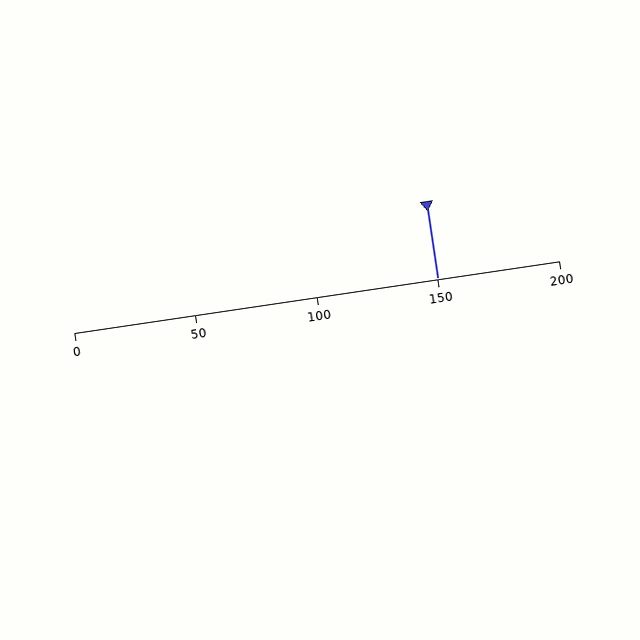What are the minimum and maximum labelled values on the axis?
The axis runs from 0 to 200.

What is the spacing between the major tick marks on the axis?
The major ticks are spaced 50 apart.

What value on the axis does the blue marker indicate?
The marker indicates approximately 150.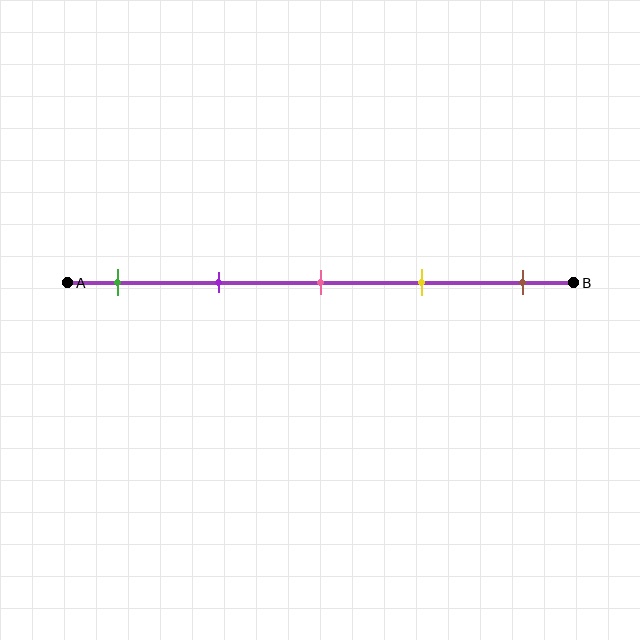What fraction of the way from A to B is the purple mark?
The purple mark is approximately 30% (0.3) of the way from A to B.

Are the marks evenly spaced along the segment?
Yes, the marks are approximately evenly spaced.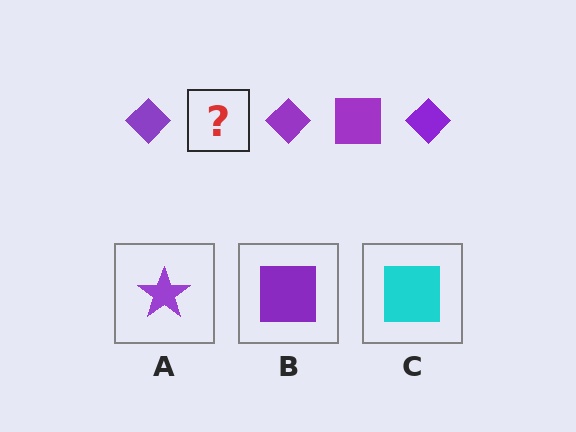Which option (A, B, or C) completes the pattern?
B.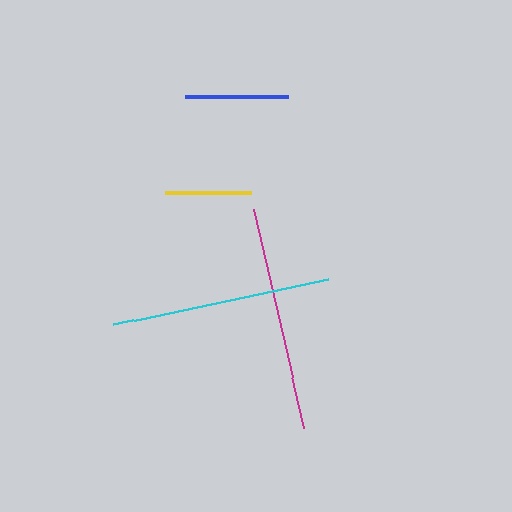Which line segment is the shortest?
The yellow line is the shortest at approximately 87 pixels.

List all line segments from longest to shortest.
From longest to shortest: magenta, cyan, blue, yellow.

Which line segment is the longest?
The magenta line is the longest at approximately 225 pixels.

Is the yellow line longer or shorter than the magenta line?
The magenta line is longer than the yellow line.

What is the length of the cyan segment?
The cyan segment is approximately 220 pixels long.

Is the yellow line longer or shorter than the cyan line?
The cyan line is longer than the yellow line.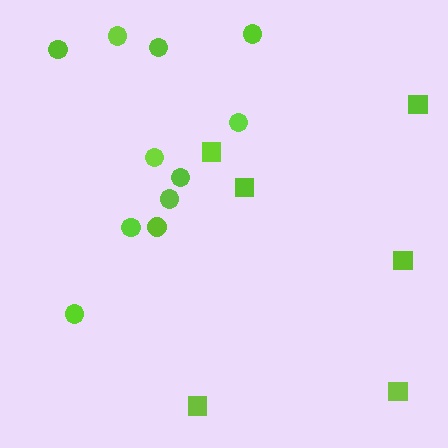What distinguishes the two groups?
There are 2 groups: one group of squares (6) and one group of circles (11).